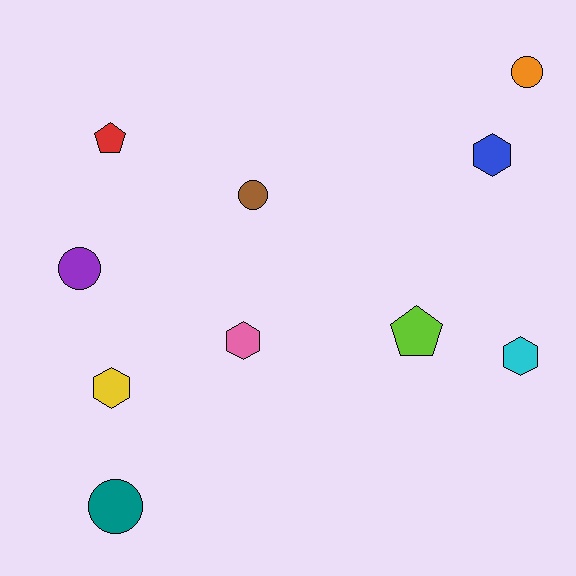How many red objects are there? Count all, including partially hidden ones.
There is 1 red object.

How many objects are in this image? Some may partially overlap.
There are 10 objects.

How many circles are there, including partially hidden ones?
There are 4 circles.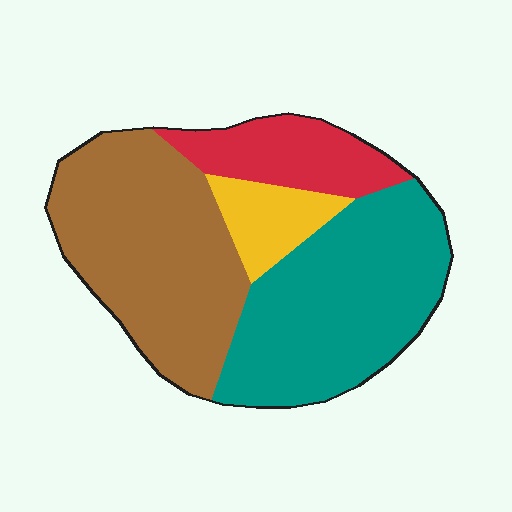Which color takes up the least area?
Yellow, at roughly 10%.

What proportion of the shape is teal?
Teal takes up about three eighths (3/8) of the shape.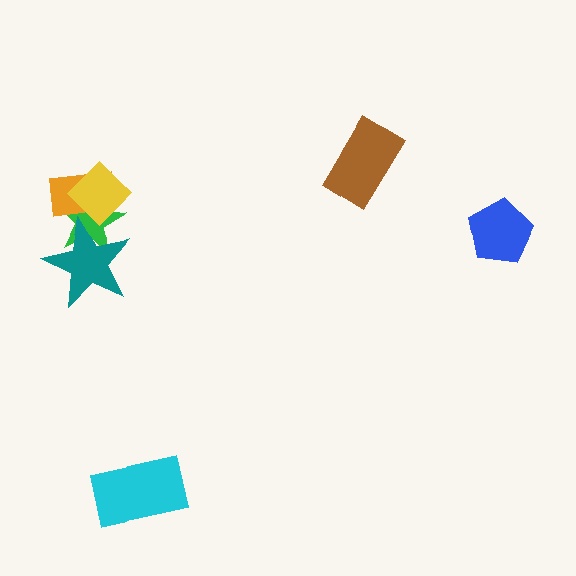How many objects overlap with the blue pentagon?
0 objects overlap with the blue pentagon.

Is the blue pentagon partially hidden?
No, no other shape covers it.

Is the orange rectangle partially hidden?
Yes, it is partially covered by another shape.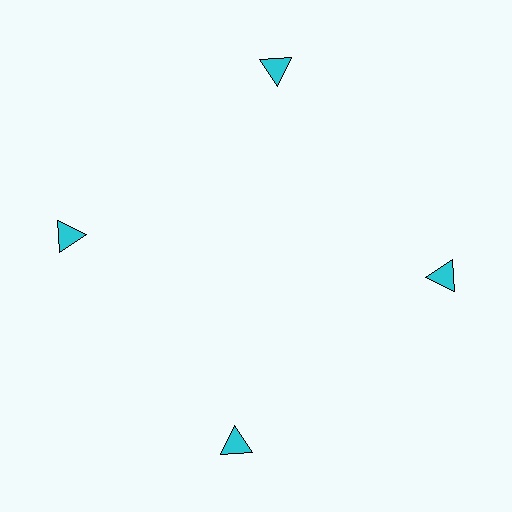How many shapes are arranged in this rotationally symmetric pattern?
There are 4 shapes, arranged in 4 groups of 1.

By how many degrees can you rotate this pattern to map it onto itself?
The pattern maps onto itself every 90 degrees of rotation.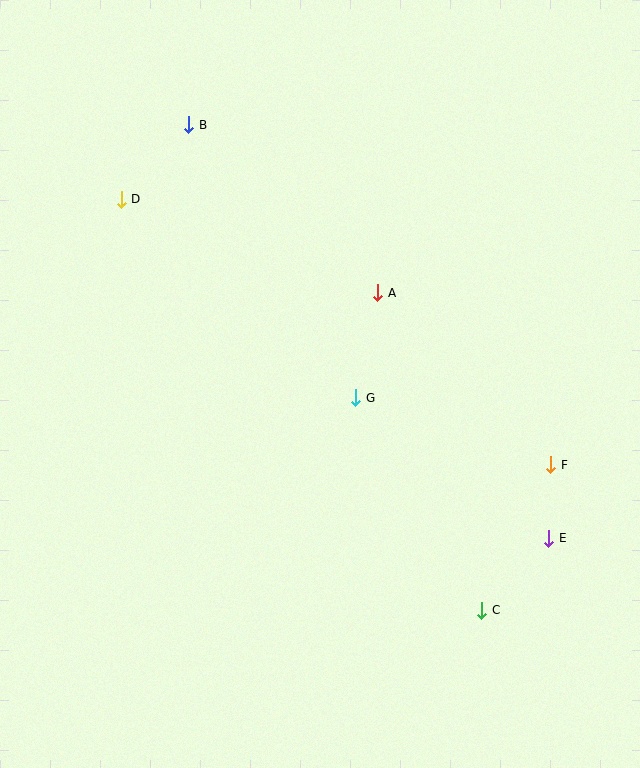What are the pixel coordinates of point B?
Point B is at (189, 125).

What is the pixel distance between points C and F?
The distance between C and F is 161 pixels.